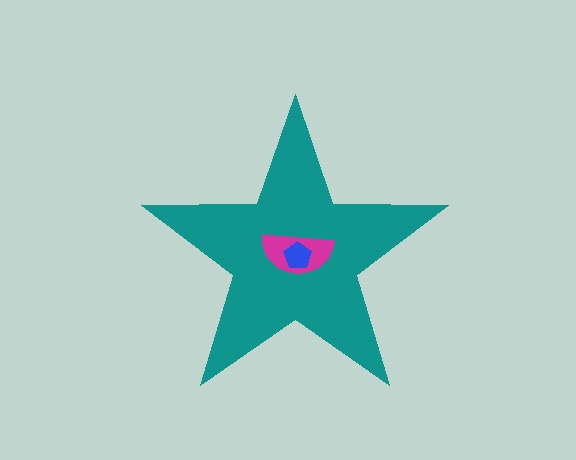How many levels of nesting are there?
3.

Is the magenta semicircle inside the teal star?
Yes.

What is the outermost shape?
The teal star.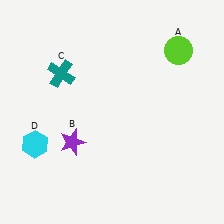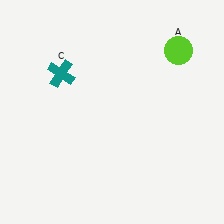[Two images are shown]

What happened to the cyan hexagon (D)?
The cyan hexagon (D) was removed in Image 2. It was in the bottom-left area of Image 1.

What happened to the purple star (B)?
The purple star (B) was removed in Image 2. It was in the bottom-left area of Image 1.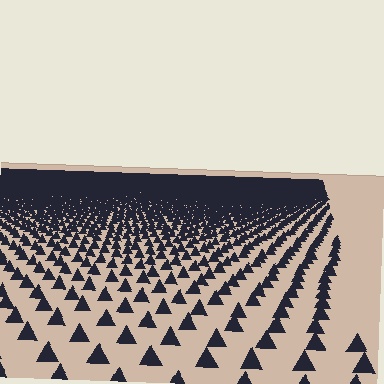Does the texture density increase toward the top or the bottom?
Density increases toward the top.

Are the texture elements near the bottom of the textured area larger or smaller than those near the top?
Larger. Near the bottom, elements are closer to the viewer and appear at a bigger on-screen size.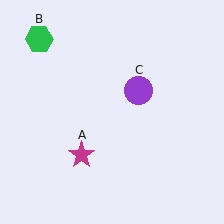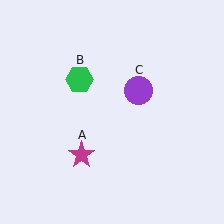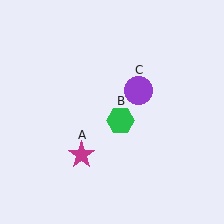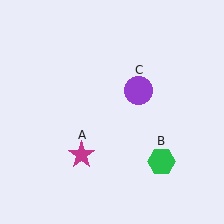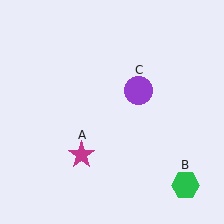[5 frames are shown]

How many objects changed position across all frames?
1 object changed position: green hexagon (object B).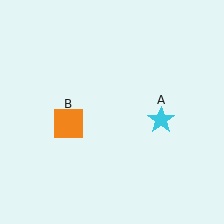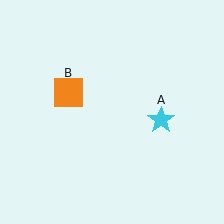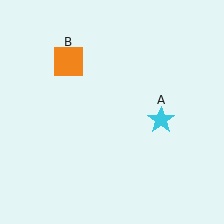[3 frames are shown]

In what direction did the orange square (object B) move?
The orange square (object B) moved up.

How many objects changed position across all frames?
1 object changed position: orange square (object B).